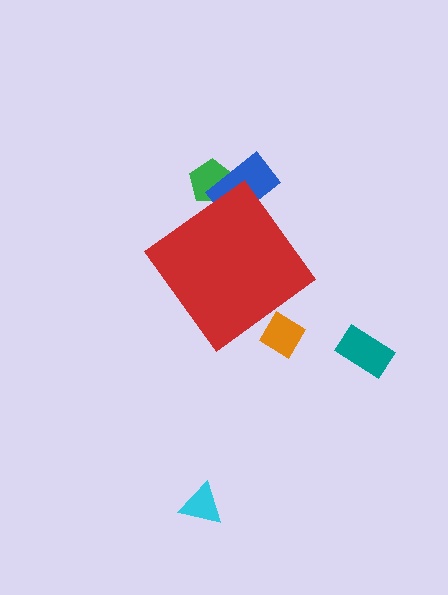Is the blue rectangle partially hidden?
Yes, the blue rectangle is partially hidden behind the red diamond.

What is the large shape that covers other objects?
A red diamond.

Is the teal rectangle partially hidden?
No, the teal rectangle is fully visible.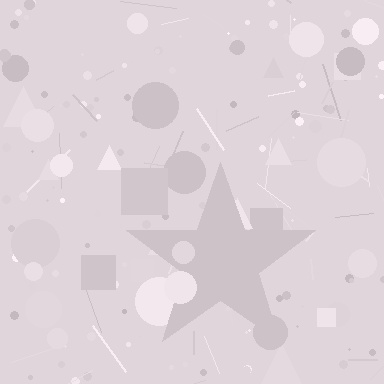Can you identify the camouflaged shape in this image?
The camouflaged shape is a star.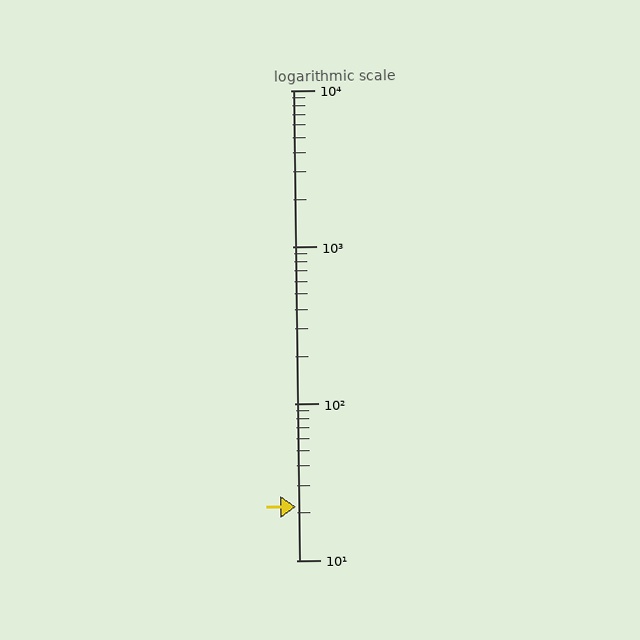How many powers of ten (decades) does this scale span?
The scale spans 3 decades, from 10 to 10000.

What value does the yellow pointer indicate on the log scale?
The pointer indicates approximately 22.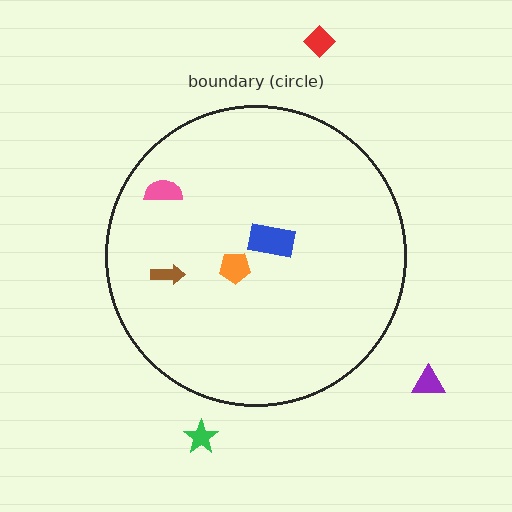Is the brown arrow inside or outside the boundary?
Inside.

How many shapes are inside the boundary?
4 inside, 3 outside.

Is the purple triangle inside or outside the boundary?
Outside.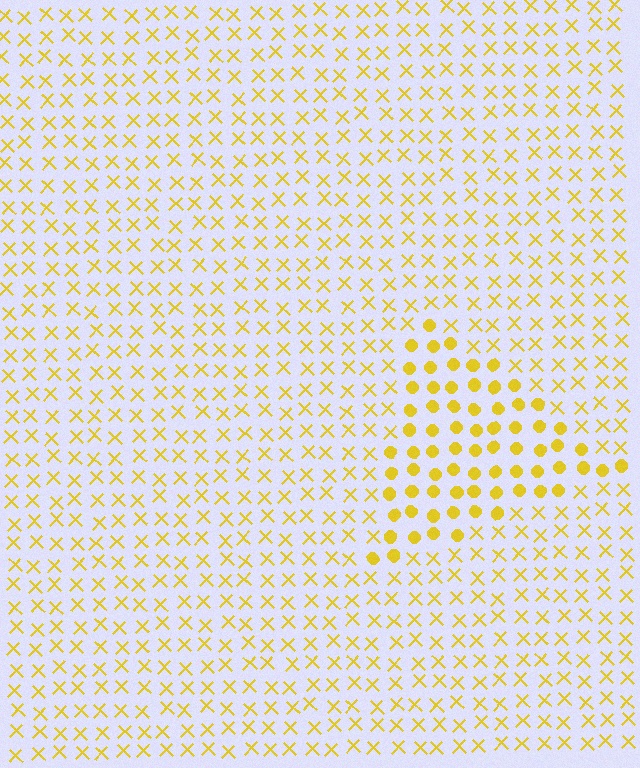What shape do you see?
I see a triangle.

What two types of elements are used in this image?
The image uses circles inside the triangle region and X marks outside it.